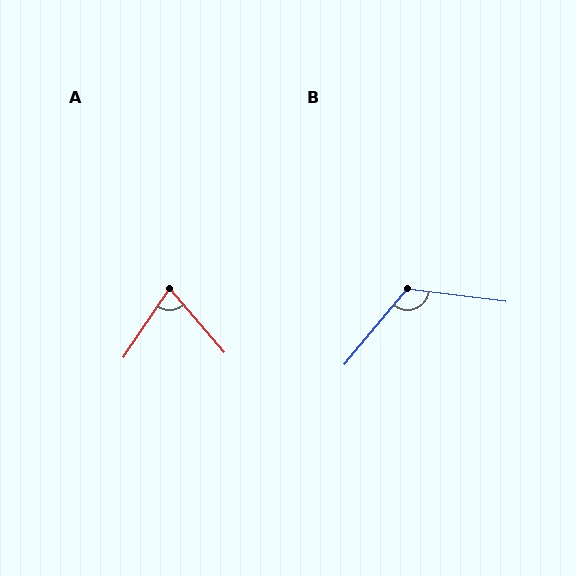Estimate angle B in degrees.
Approximately 123 degrees.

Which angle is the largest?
B, at approximately 123 degrees.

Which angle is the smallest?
A, at approximately 74 degrees.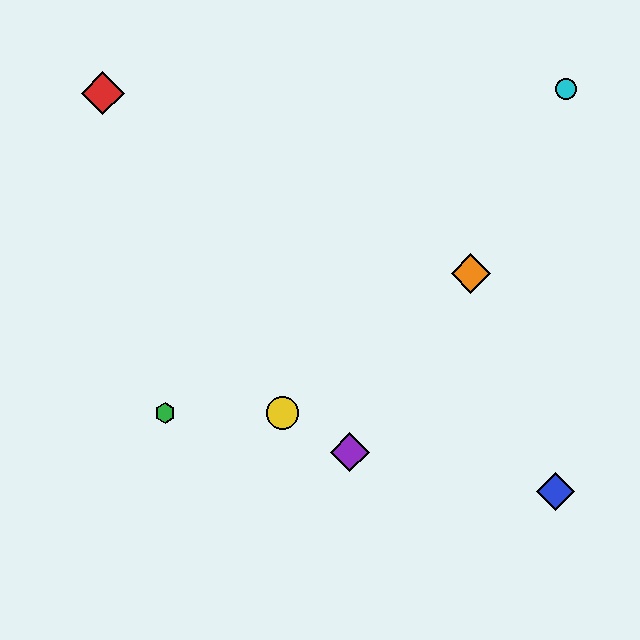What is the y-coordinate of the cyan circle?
The cyan circle is at y≈89.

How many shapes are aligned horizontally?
2 shapes (the green hexagon, the yellow circle) are aligned horizontally.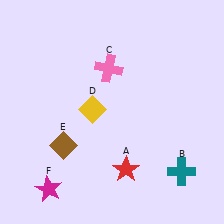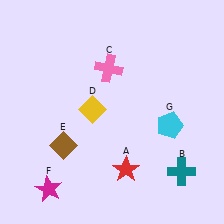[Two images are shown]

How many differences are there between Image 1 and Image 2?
There is 1 difference between the two images.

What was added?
A cyan pentagon (G) was added in Image 2.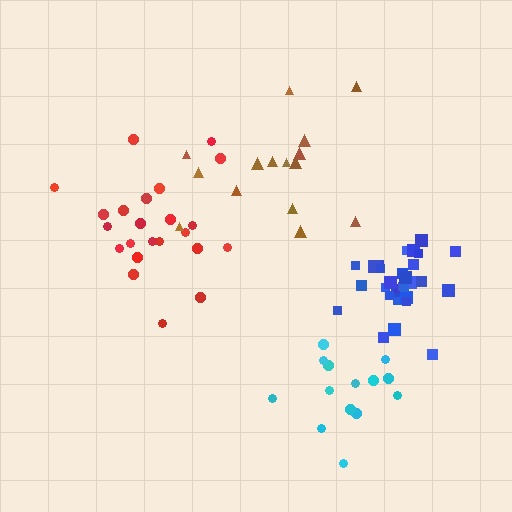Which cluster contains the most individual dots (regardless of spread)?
Blue (30).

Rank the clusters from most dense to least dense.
blue, red, cyan, brown.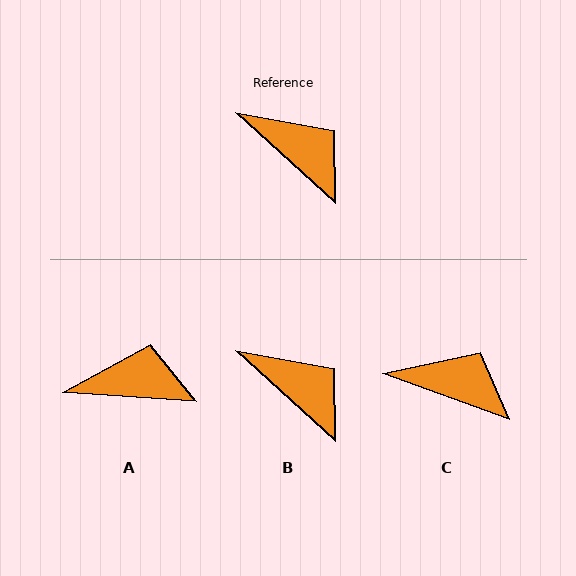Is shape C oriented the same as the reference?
No, it is off by about 22 degrees.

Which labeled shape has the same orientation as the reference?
B.